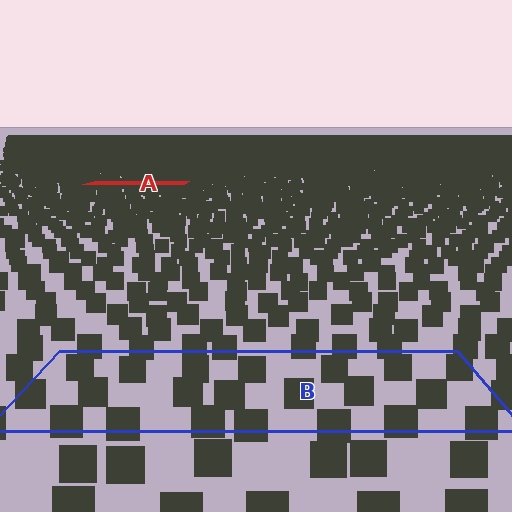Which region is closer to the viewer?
Region B is closer. The texture elements there are larger and more spread out.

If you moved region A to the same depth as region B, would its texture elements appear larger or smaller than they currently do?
They would appear larger. At a closer depth, the same texture elements are projected at a bigger on-screen size.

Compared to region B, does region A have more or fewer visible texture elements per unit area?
Region A has more texture elements per unit area — they are packed more densely because it is farther away.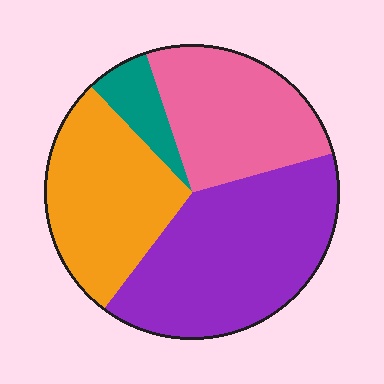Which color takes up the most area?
Purple, at roughly 40%.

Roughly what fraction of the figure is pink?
Pink covers about 25% of the figure.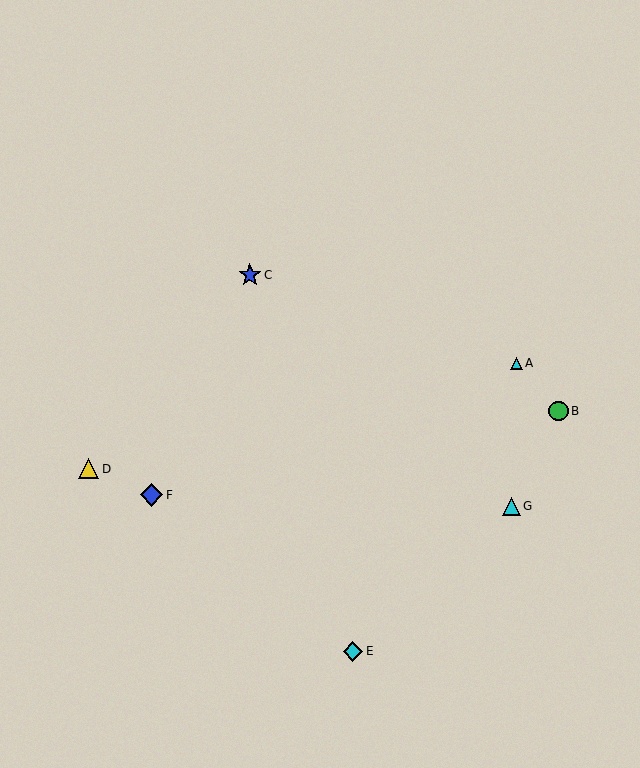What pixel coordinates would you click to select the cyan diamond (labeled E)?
Click at (353, 651) to select the cyan diamond E.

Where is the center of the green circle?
The center of the green circle is at (558, 411).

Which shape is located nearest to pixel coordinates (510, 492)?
The cyan triangle (labeled G) at (511, 506) is nearest to that location.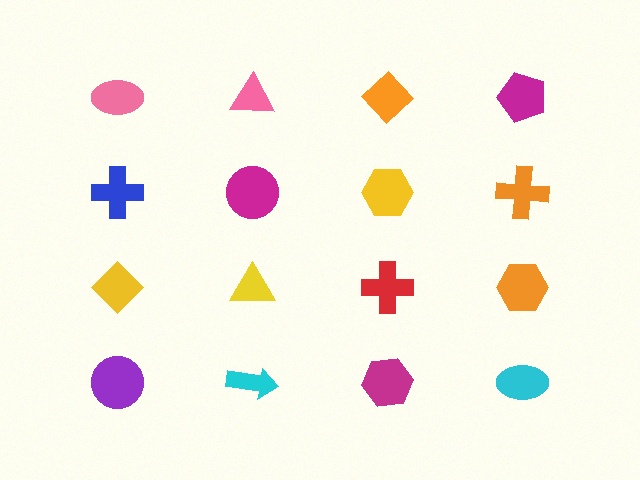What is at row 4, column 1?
A purple circle.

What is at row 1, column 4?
A magenta pentagon.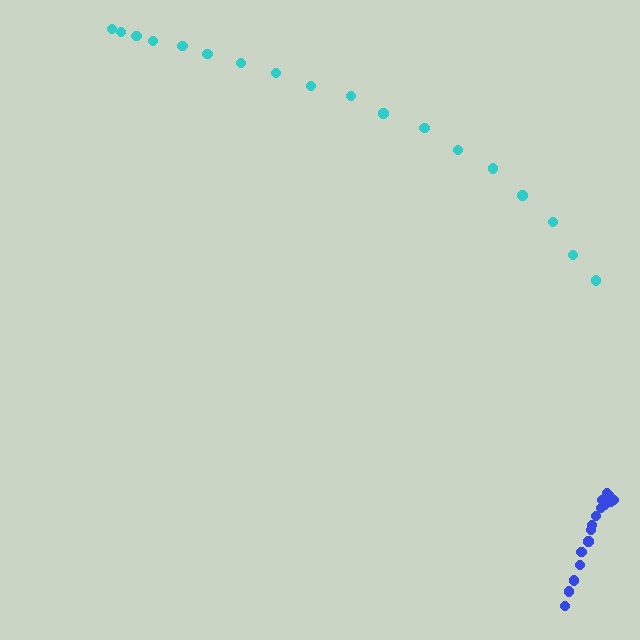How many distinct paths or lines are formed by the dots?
There are 2 distinct paths.